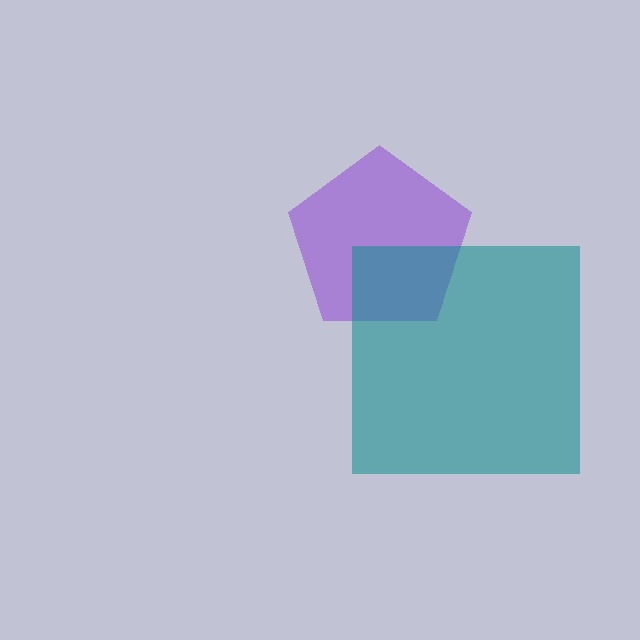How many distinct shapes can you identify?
There are 2 distinct shapes: a purple pentagon, a teal square.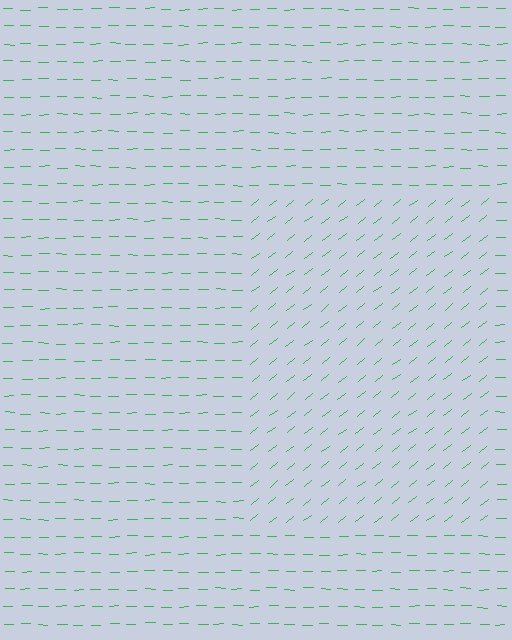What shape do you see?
I see a rectangle.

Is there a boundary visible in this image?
Yes, there is a texture boundary formed by a change in line orientation.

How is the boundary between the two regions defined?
The boundary is defined purely by a change in line orientation (approximately 39 degrees difference). All lines are the same color and thickness.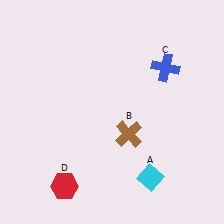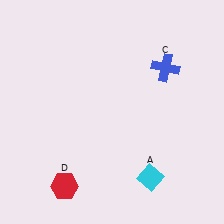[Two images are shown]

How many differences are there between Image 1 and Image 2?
There is 1 difference between the two images.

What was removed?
The brown cross (B) was removed in Image 2.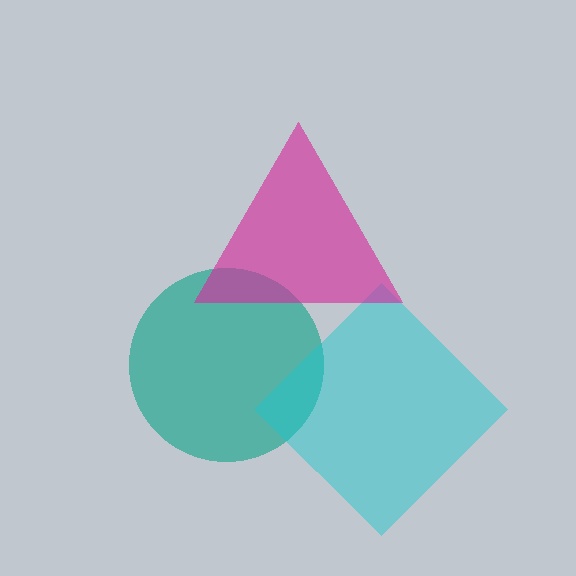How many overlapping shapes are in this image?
There are 3 overlapping shapes in the image.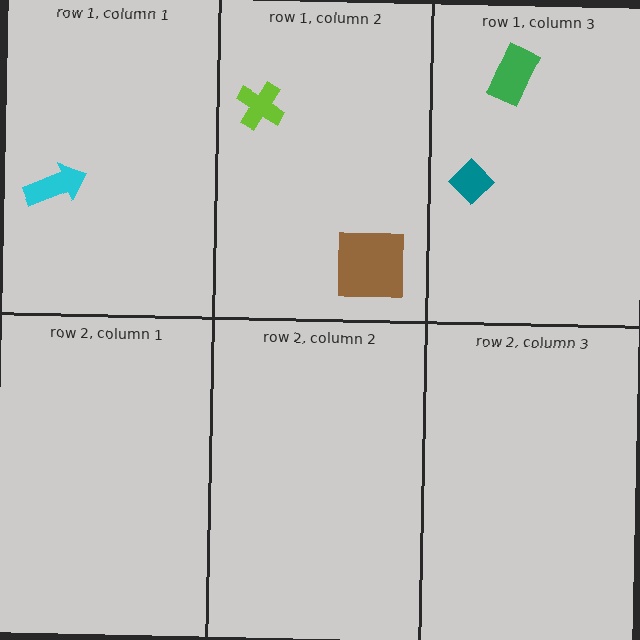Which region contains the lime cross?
The row 1, column 2 region.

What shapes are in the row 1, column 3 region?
The teal diamond, the green rectangle.